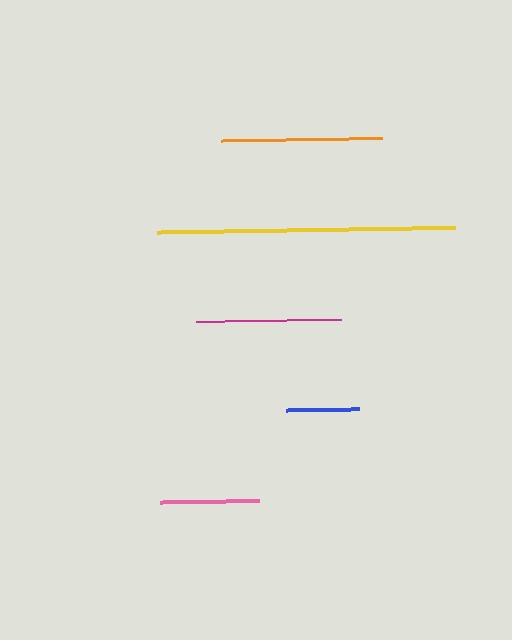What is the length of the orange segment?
The orange segment is approximately 161 pixels long.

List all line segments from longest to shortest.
From longest to shortest: yellow, orange, magenta, pink, blue.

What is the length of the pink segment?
The pink segment is approximately 100 pixels long.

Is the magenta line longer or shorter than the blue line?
The magenta line is longer than the blue line.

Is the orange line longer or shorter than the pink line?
The orange line is longer than the pink line.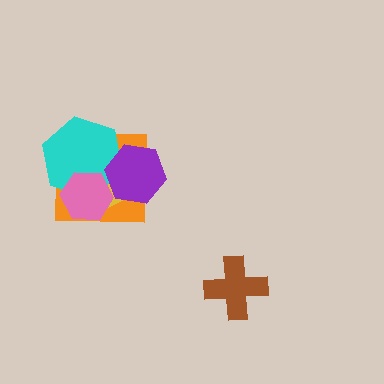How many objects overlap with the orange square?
4 objects overlap with the orange square.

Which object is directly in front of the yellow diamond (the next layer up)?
The cyan hexagon is directly in front of the yellow diamond.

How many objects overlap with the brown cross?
0 objects overlap with the brown cross.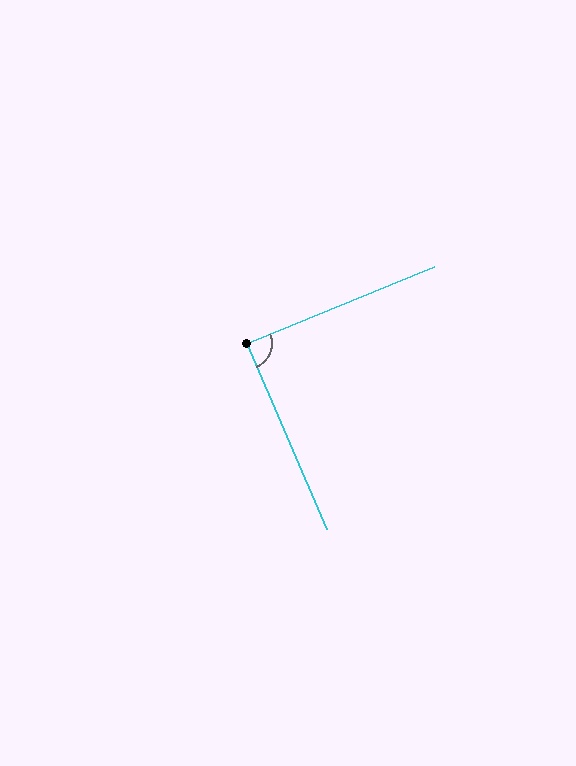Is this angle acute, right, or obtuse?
It is approximately a right angle.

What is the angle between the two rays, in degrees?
Approximately 89 degrees.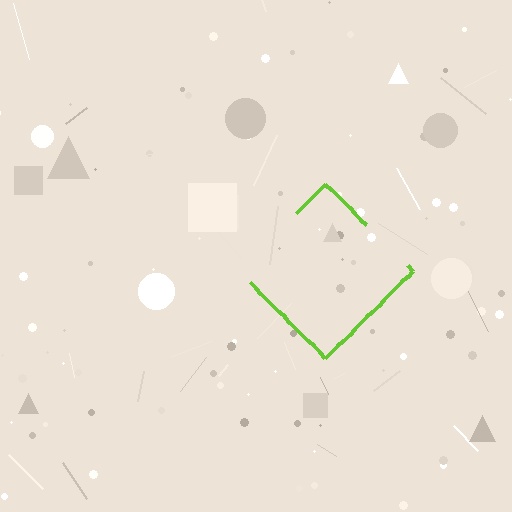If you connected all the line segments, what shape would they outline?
They would outline a diamond.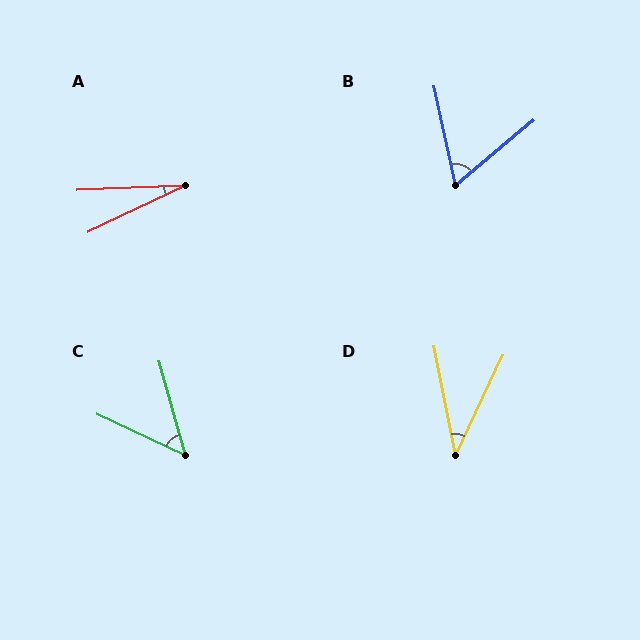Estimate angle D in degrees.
Approximately 36 degrees.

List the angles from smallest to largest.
A (23°), D (36°), C (49°), B (63°).